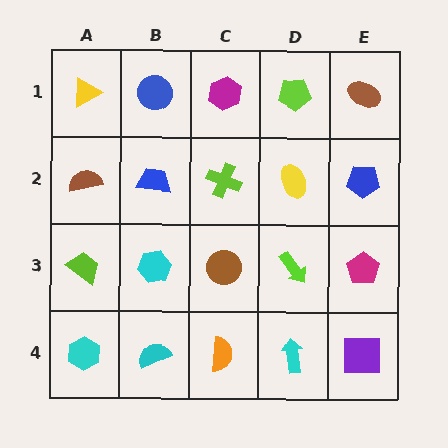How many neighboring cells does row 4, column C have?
3.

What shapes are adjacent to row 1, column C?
A lime cross (row 2, column C), a blue circle (row 1, column B), a lime pentagon (row 1, column D).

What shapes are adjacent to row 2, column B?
A blue circle (row 1, column B), a cyan hexagon (row 3, column B), a brown semicircle (row 2, column A), a lime cross (row 2, column C).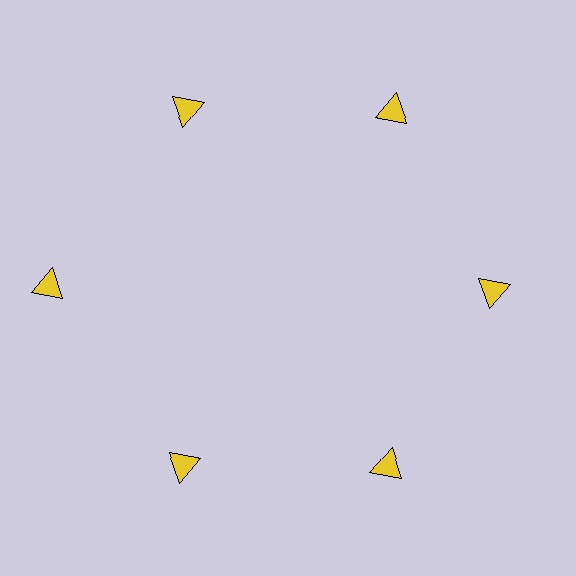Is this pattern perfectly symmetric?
No. The 6 yellow triangles are arranged in a ring, but one element near the 9 o'clock position is pushed outward from the center, breaking the 6-fold rotational symmetry.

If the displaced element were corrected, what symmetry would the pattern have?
It would have 6-fold rotational symmetry — the pattern would map onto itself every 60 degrees.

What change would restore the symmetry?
The symmetry would be restored by moving it inward, back onto the ring so that all 6 triangles sit at equal angles and equal distance from the center.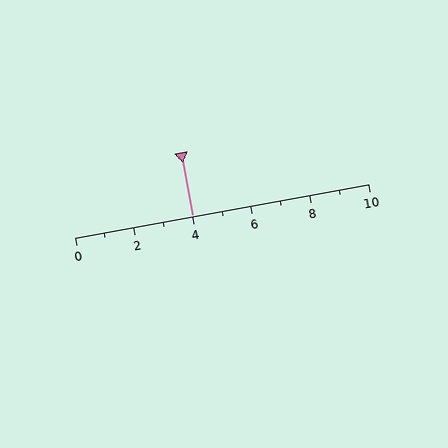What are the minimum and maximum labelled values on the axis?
The axis runs from 0 to 10.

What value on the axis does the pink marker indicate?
The marker indicates approximately 4.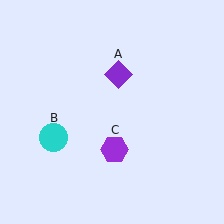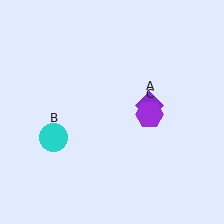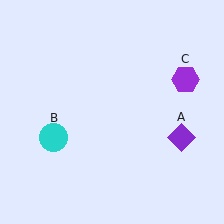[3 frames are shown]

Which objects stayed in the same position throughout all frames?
Cyan circle (object B) remained stationary.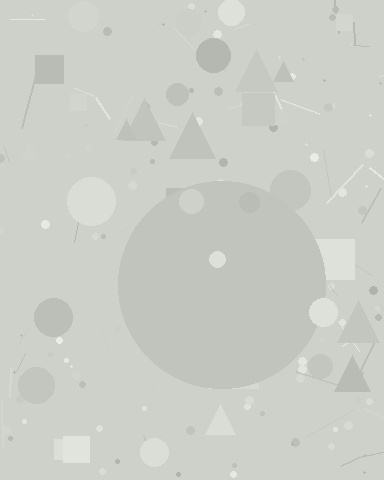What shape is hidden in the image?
A circle is hidden in the image.